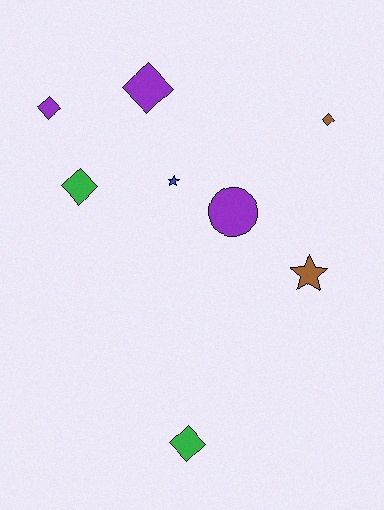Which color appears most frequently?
Purple, with 3 objects.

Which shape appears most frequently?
Diamond, with 5 objects.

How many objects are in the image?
There are 8 objects.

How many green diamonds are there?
There are 2 green diamonds.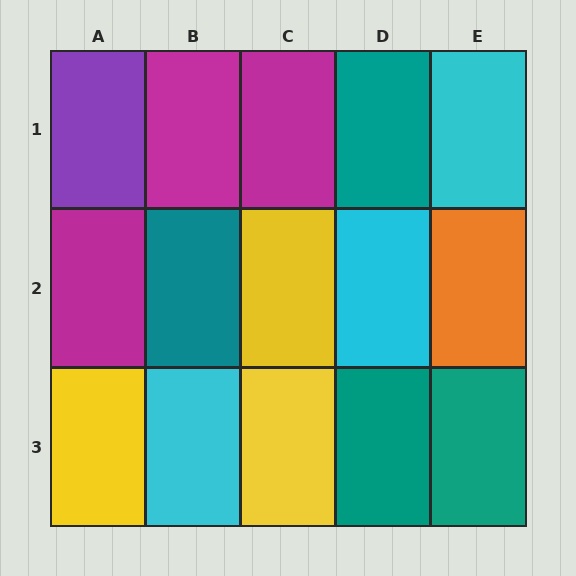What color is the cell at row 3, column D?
Teal.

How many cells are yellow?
3 cells are yellow.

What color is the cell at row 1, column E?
Cyan.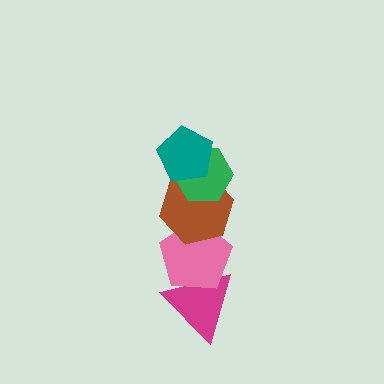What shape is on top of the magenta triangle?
The pink pentagon is on top of the magenta triangle.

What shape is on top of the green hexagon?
The teal pentagon is on top of the green hexagon.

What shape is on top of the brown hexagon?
The green hexagon is on top of the brown hexagon.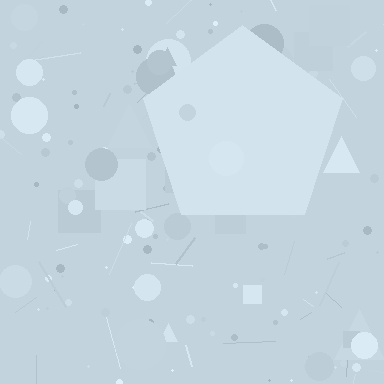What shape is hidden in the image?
A pentagon is hidden in the image.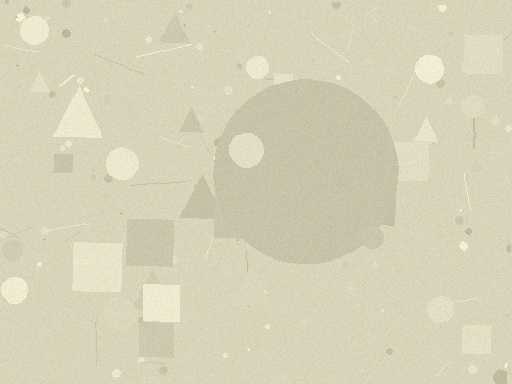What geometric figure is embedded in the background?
A circle is embedded in the background.